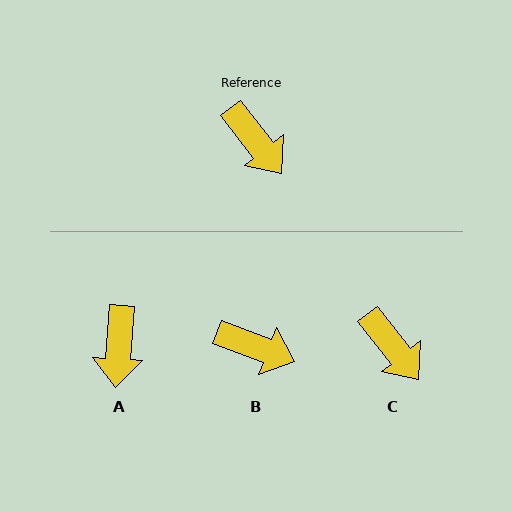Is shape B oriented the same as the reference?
No, it is off by about 31 degrees.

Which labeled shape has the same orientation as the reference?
C.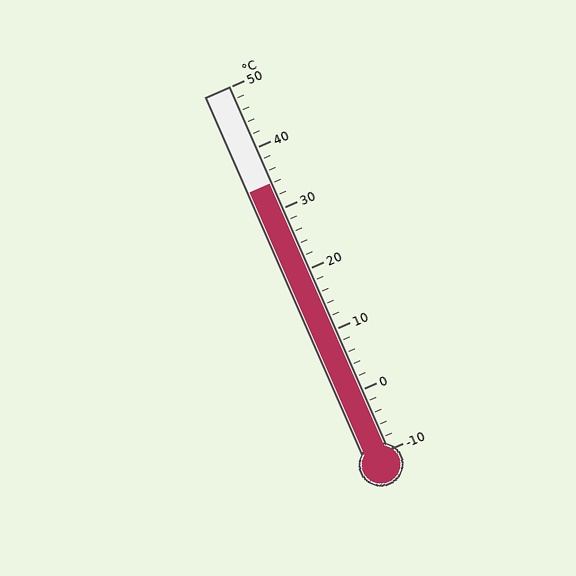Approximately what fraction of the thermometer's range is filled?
The thermometer is filled to approximately 75% of its range.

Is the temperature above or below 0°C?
The temperature is above 0°C.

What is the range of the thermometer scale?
The thermometer scale ranges from -10°C to 50°C.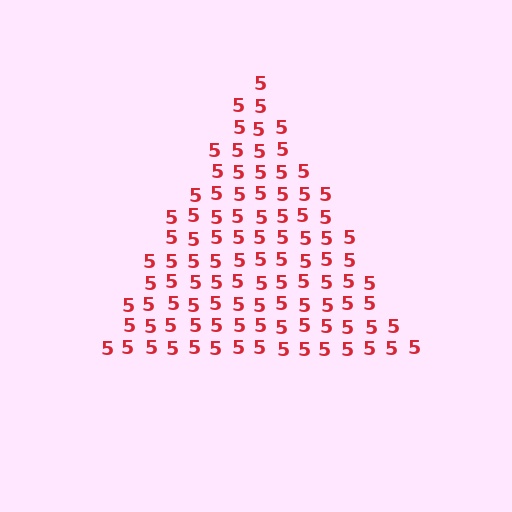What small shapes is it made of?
It is made of small digit 5's.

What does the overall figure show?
The overall figure shows a triangle.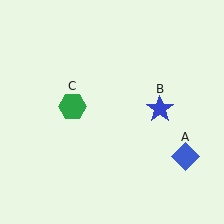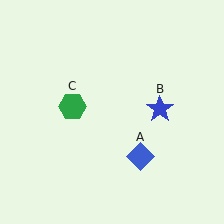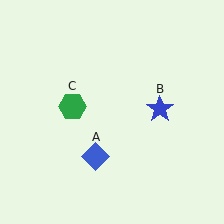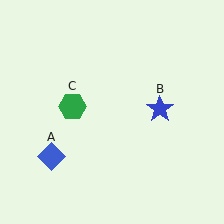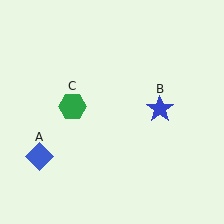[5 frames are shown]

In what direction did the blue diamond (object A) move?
The blue diamond (object A) moved left.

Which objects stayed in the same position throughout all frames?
Blue star (object B) and green hexagon (object C) remained stationary.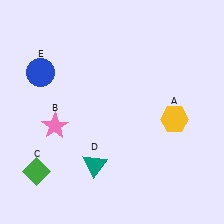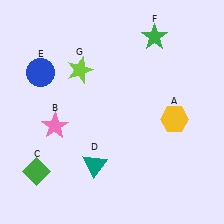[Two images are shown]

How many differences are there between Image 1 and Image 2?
There are 2 differences between the two images.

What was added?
A green star (F), a lime star (G) were added in Image 2.